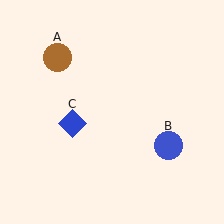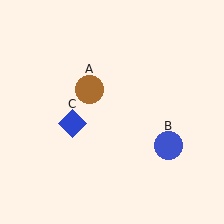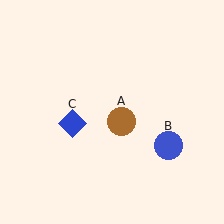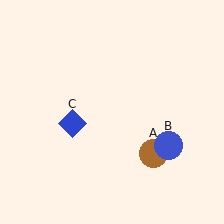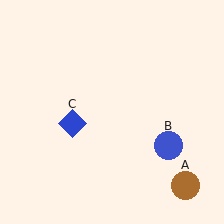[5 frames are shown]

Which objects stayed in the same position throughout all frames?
Blue circle (object B) and blue diamond (object C) remained stationary.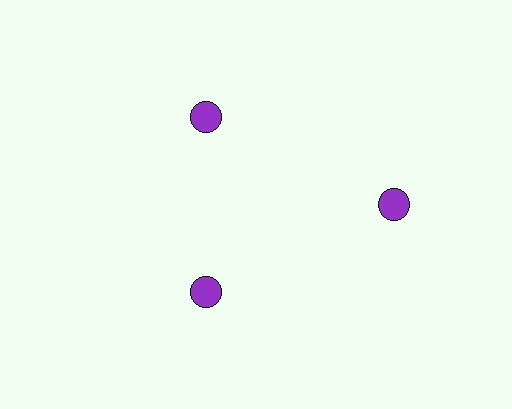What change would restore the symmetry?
The symmetry would be restored by moving it inward, back onto the ring so that all 3 circles sit at equal angles and equal distance from the center.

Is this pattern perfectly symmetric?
No. The 3 purple circles are arranged in a ring, but one element near the 3 o'clock position is pushed outward from the center, breaking the 3-fold rotational symmetry.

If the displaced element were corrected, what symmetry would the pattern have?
It would have 3-fold rotational symmetry — the pattern would map onto itself every 120 degrees.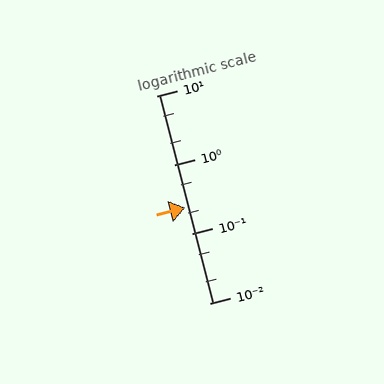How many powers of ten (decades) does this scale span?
The scale spans 3 decades, from 0.01 to 10.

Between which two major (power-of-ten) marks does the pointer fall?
The pointer is between 0.1 and 1.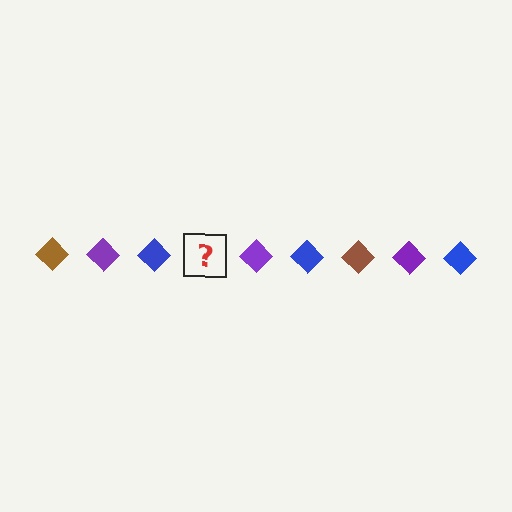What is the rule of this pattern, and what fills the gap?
The rule is that the pattern cycles through brown, purple, blue diamonds. The gap should be filled with a brown diamond.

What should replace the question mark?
The question mark should be replaced with a brown diamond.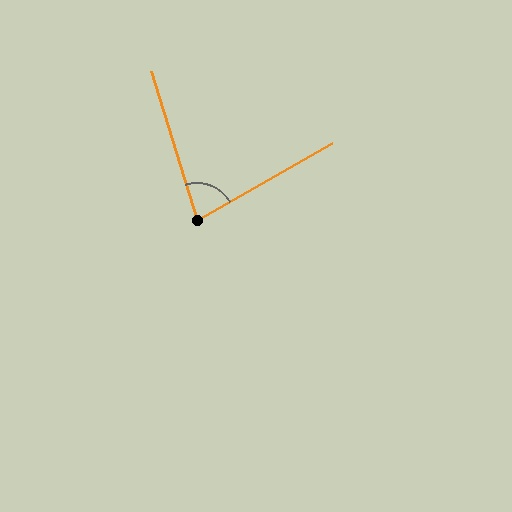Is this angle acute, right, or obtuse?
It is acute.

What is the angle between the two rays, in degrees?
Approximately 77 degrees.